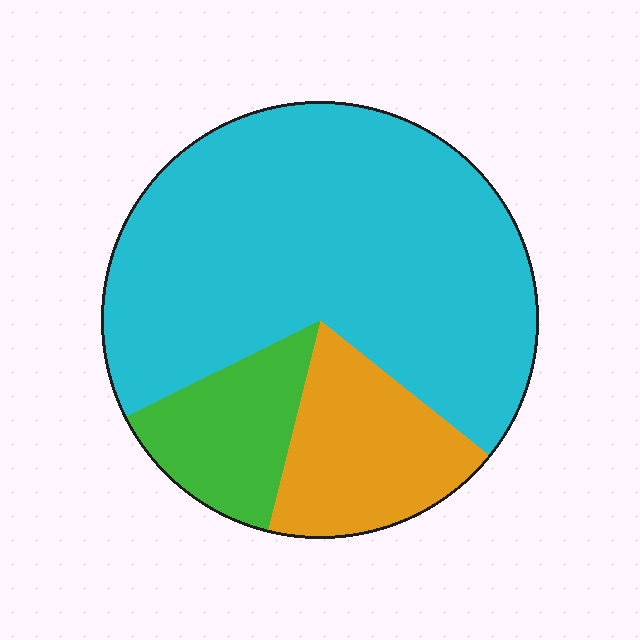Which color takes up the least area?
Green, at roughly 15%.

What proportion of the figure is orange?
Orange takes up less than a quarter of the figure.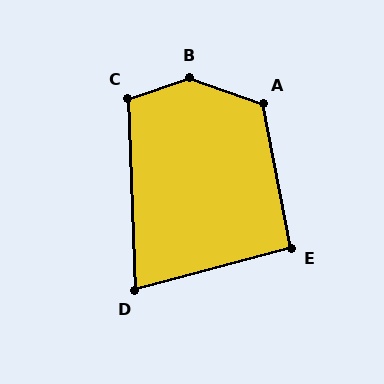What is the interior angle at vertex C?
Approximately 106 degrees (obtuse).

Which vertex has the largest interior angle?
B, at approximately 143 degrees.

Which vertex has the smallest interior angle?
D, at approximately 77 degrees.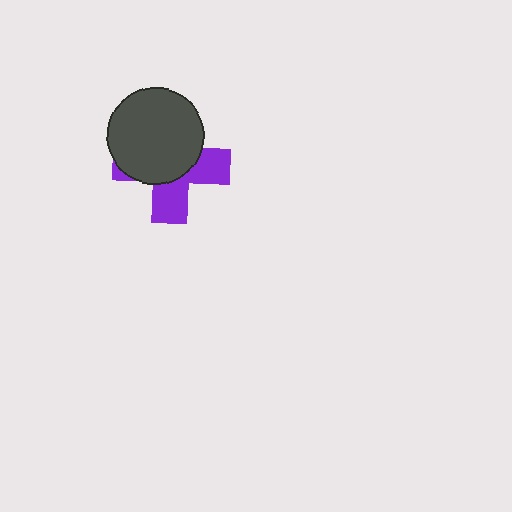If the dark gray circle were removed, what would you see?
You would see the complete purple cross.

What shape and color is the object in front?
The object in front is a dark gray circle.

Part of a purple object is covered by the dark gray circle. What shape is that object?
It is a cross.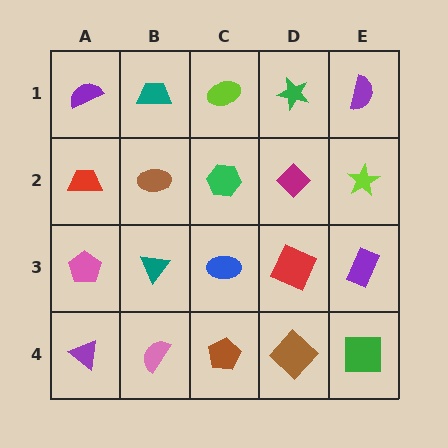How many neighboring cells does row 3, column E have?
3.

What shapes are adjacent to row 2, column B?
A teal trapezoid (row 1, column B), a teal triangle (row 3, column B), a red trapezoid (row 2, column A), a green hexagon (row 2, column C).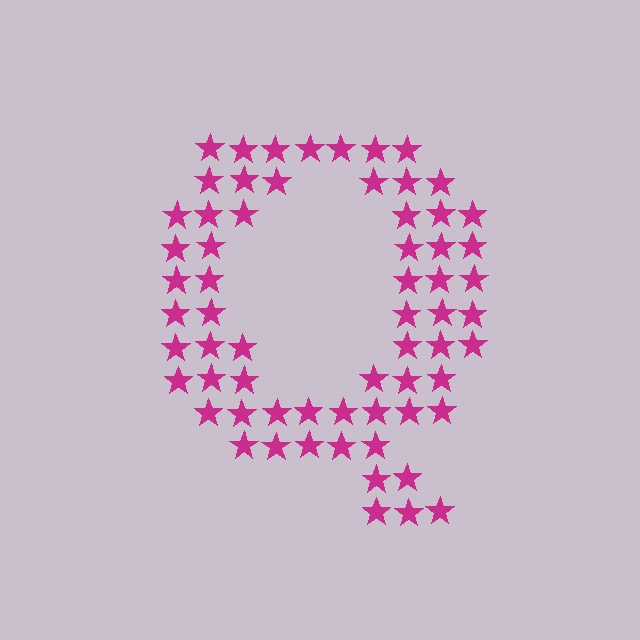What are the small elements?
The small elements are stars.